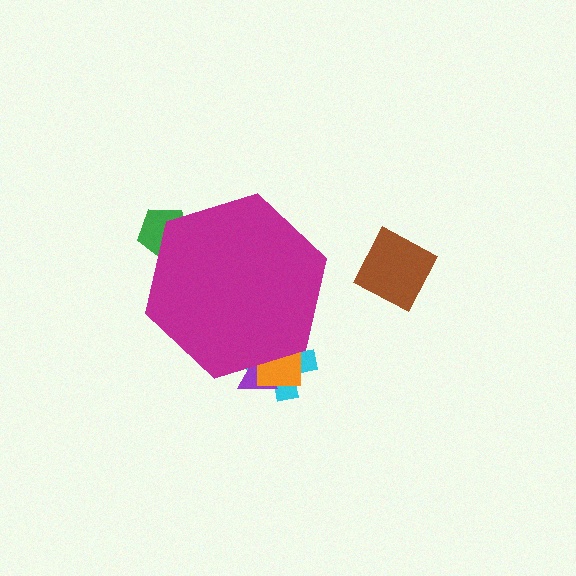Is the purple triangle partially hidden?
Yes, the purple triangle is partially hidden behind the magenta hexagon.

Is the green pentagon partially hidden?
Yes, the green pentagon is partially hidden behind the magenta hexagon.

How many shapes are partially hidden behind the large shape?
4 shapes are partially hidden.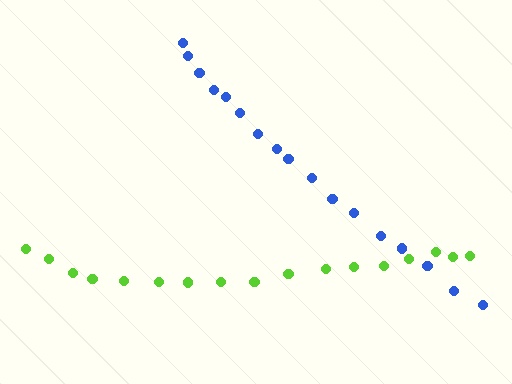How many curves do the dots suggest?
There are 2 distinct paths.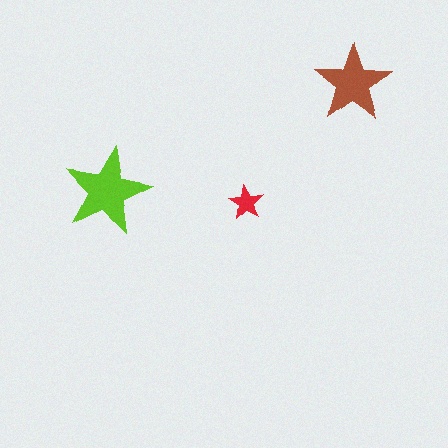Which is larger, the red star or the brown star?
The brown one.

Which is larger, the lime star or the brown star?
The lime one.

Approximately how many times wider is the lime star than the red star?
About 2.5 times wider.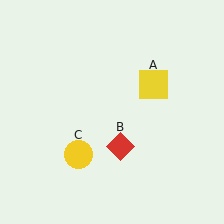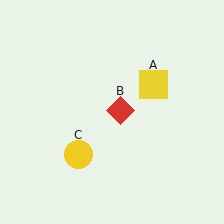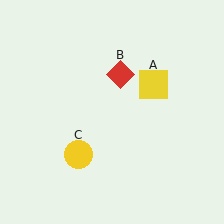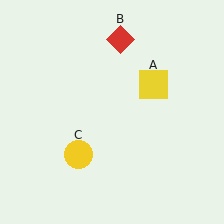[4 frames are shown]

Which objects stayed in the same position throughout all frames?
Yellow square (object A) and yellow circle (object C) remained stationary.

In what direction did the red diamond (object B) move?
The red diamond (object B) moved up.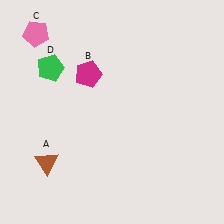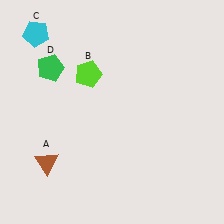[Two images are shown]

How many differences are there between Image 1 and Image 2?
There are 2 differences between the two images.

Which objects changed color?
B changed from magenta to lime. C changed from pink to cyan.